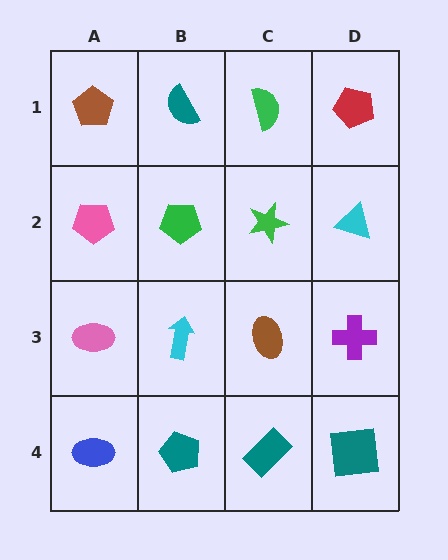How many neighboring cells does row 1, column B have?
3.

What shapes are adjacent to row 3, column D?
A cyan triangle (row 2, column D), a teal square (row 4, column D), a brown ellipse (row 3, column C).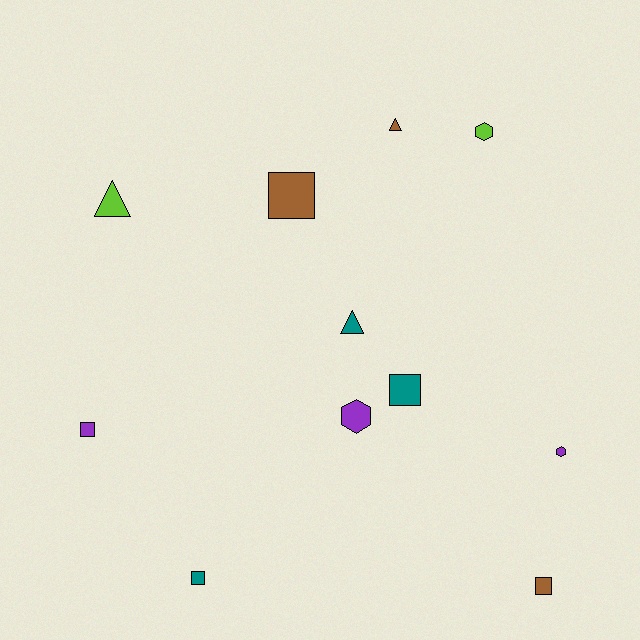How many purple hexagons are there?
There are 2 purple hexagons.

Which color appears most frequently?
Purple, with 3 objects.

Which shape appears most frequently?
Square, with 5 objects.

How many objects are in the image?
There are 11 objects.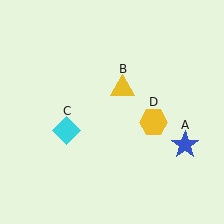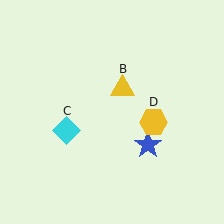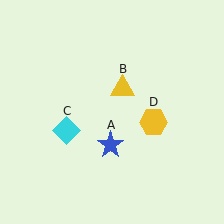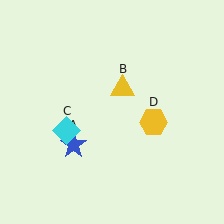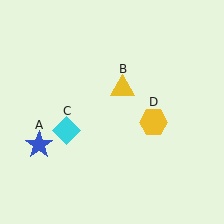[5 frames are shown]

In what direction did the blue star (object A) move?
The blue star (object A) moved left.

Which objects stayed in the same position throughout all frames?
Yellow triangle (object B) and cyan diamond (object C) and yellow hexagon (object D) remained stationary.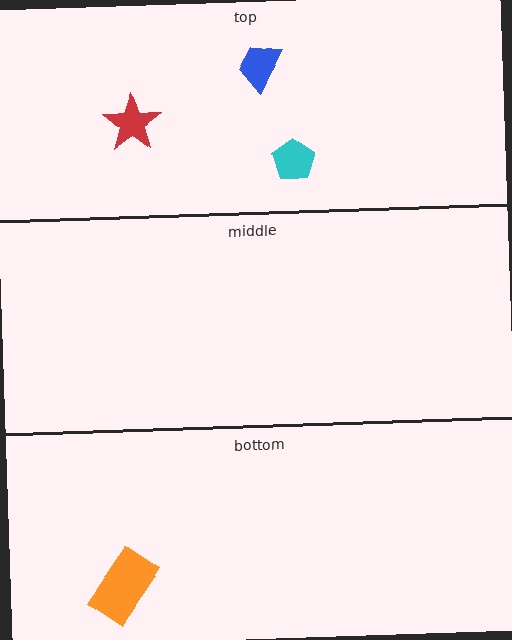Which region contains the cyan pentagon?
The top region.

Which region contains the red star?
The top region.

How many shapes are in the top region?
3.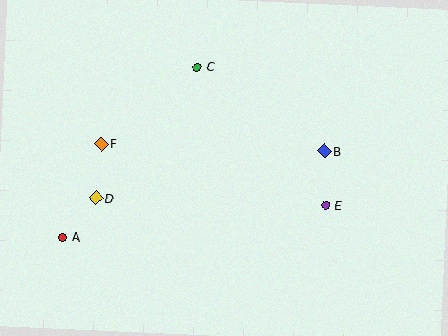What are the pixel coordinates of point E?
Point E is at (326, 205).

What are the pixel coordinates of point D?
Point D is at (96, 198).